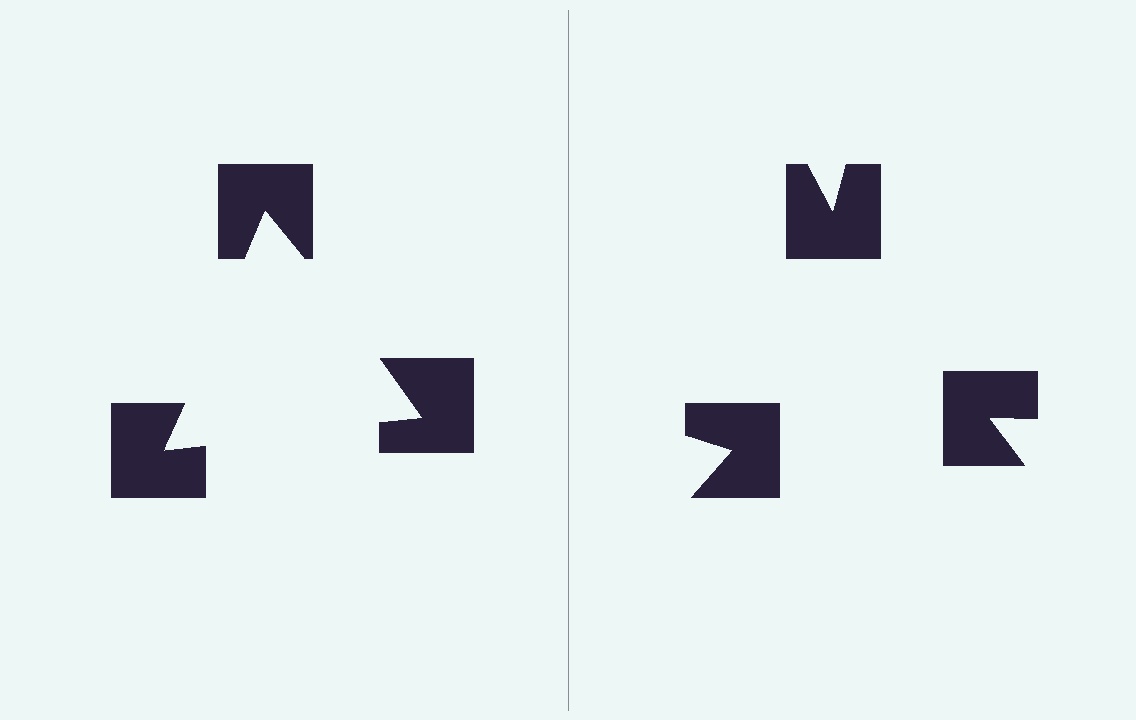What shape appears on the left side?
An illusory triangle.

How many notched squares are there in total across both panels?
6 — 3 on each side.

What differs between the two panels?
The notched squares are positioned identically on both sides; only the wedge orientations differ. On the left they align to a triangle; on the right they are misaligned.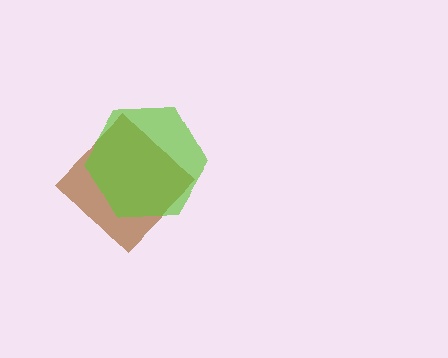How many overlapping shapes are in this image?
There are 2 overlapping shapes in the image.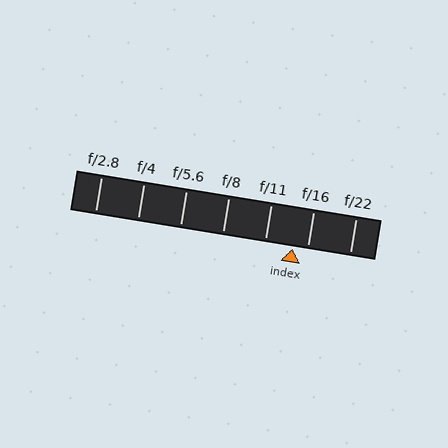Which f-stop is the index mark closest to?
The index mark is closest to f/16.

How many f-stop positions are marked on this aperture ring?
There are 7 f-stop positions marked.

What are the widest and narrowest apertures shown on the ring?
The widest aperture shown is f/2.8 and the narrowest is f/22.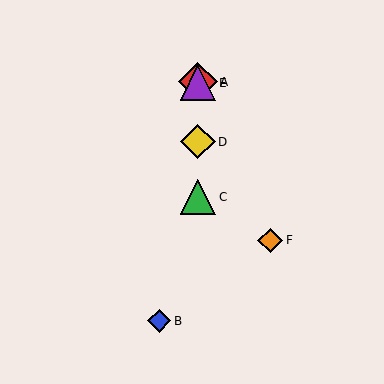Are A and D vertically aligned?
Yes, both are at x≈198.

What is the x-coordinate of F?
Object F is at x≈270.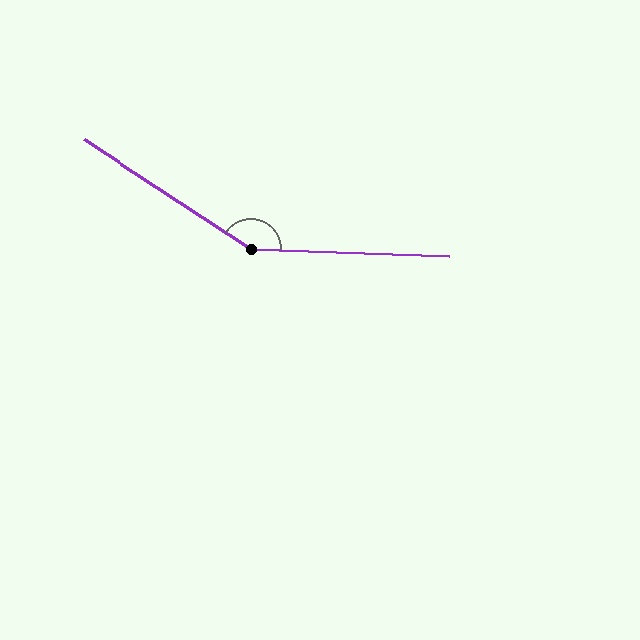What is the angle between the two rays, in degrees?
Approximately 149 degrees.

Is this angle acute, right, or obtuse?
It is obtuse.